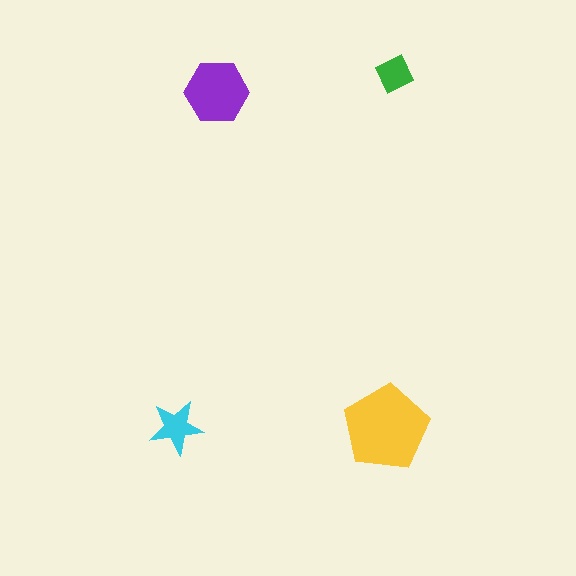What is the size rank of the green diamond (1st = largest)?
4th.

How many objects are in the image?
There are 4 objects in the image.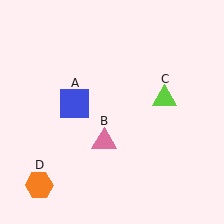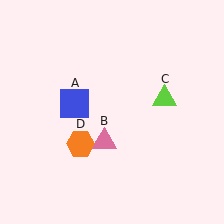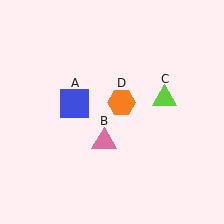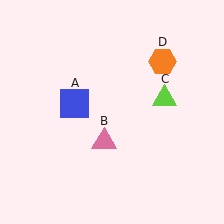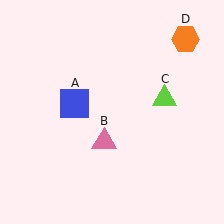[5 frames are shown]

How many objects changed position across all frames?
1 object changed position: orange hexagon (object D).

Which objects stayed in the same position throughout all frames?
Blue square (object A) and pink triangle (object B) and lime triangle (object C) remained stationary.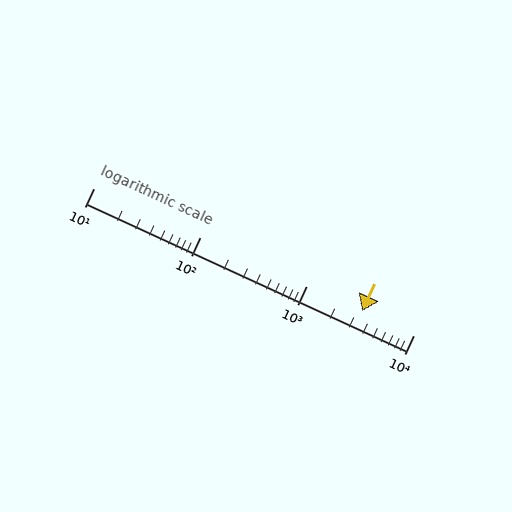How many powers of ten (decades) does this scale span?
The scale spans 3 decades, from 10 to 10000.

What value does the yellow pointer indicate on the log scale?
The pointer indicates approximately 3300.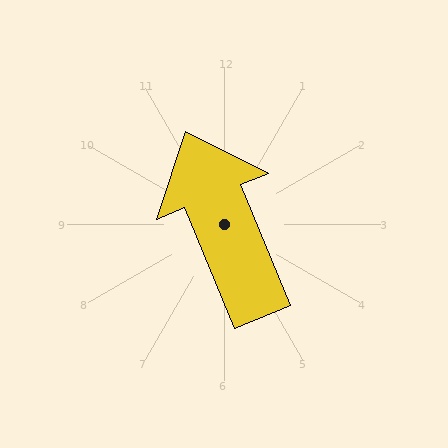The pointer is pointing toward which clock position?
Roughly 11 o'clock.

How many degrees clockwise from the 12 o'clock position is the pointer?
Approximately 337 degrees.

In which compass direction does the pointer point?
Northwest.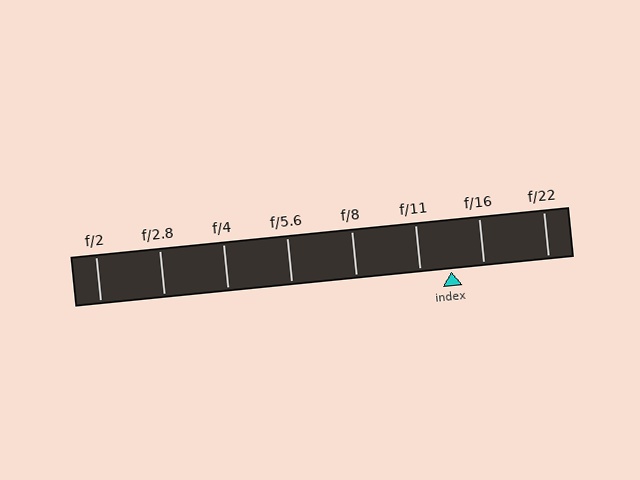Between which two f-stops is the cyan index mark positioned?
The index mark is between f/11 and f/16.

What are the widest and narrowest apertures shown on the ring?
The widest aperture shown is f/2 and the narrowest is f/22.